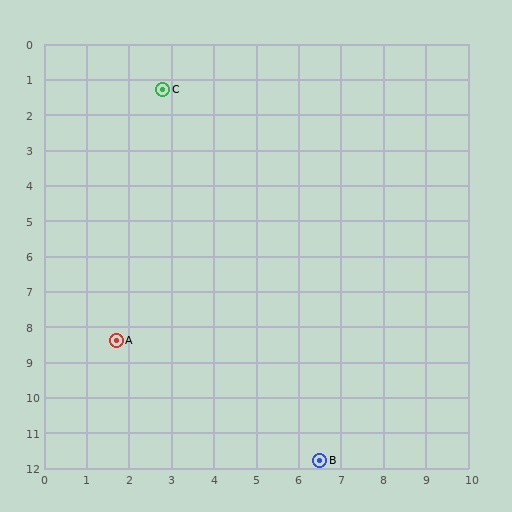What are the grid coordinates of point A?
Point A is at approximately (1.7, 8.4).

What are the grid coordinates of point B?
Point B is at approximately (6.5, 11.8).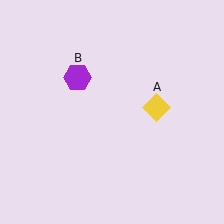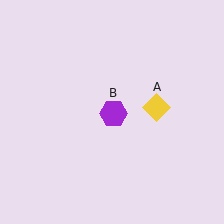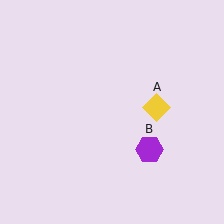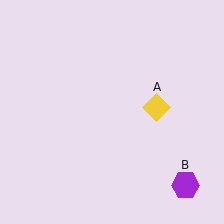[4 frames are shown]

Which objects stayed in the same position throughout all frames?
Yellow diamond (object A) remained stationary.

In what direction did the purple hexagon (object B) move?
The purple hexagon (object B) moved down and to the right.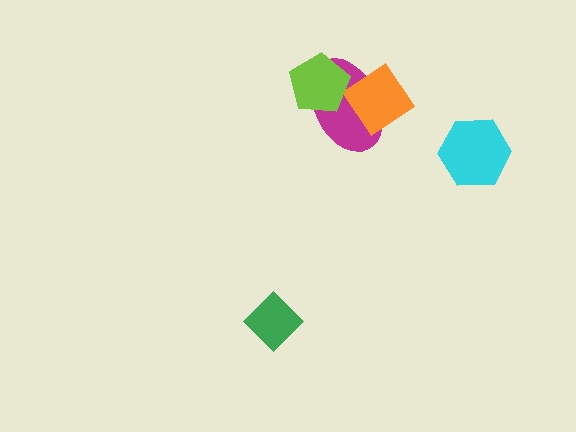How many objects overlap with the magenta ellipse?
2 objects overlap with the magenta ellipse.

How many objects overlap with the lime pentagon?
2 objects overlap with the lime pentagon.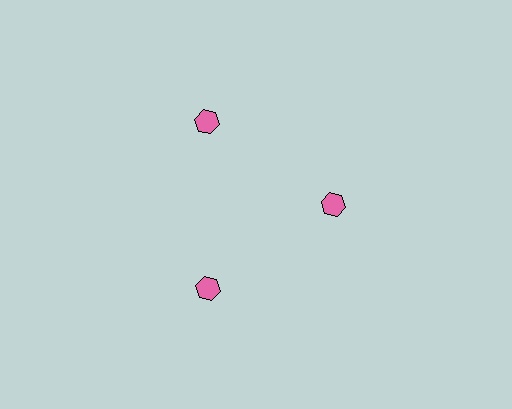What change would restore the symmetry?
The symmetry would be restored by moving it outward, back onto the ring so that all 3 hexagons sit at equal angles and equal distance from the center.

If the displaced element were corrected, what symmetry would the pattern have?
It would have 3-fold rotational symmetry — the pattern would map onto itself every 120 degrees.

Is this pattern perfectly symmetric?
No. The 3 pink hexagons are arranged in a ring, but one element near the 3 o'clock position is pulled inward toward the center, breaking the 3-fold rotational symmetry.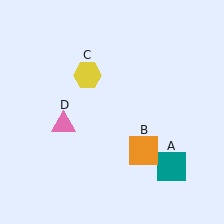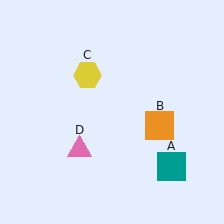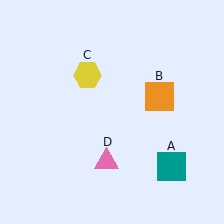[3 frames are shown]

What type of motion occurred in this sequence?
The orange square (object B), pink triangle (object D) rotated counterclockwise around the center of the scene.